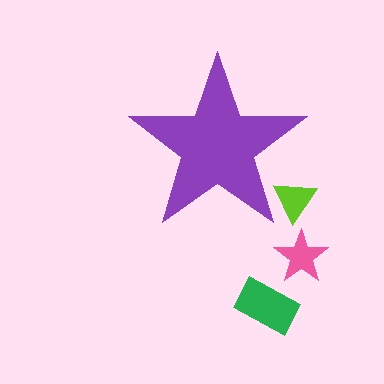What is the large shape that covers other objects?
A purple star.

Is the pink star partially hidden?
No, the pink star is fully visible.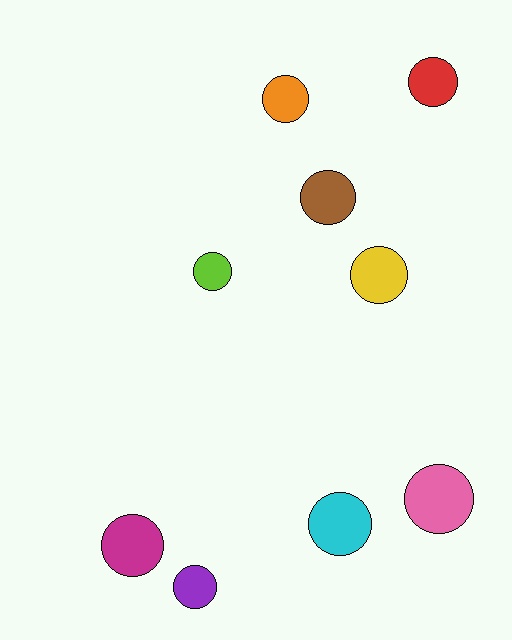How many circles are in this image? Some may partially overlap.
There are 9 circles.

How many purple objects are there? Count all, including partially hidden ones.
There is 1 purple object.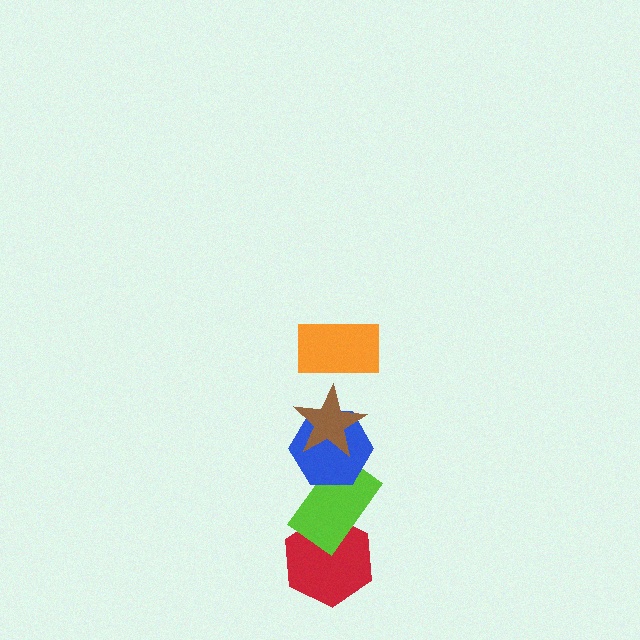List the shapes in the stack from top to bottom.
From top to bottom: the orange rectangle, the brown star, the blue hexagon, the lime rectangle, the red hexagon.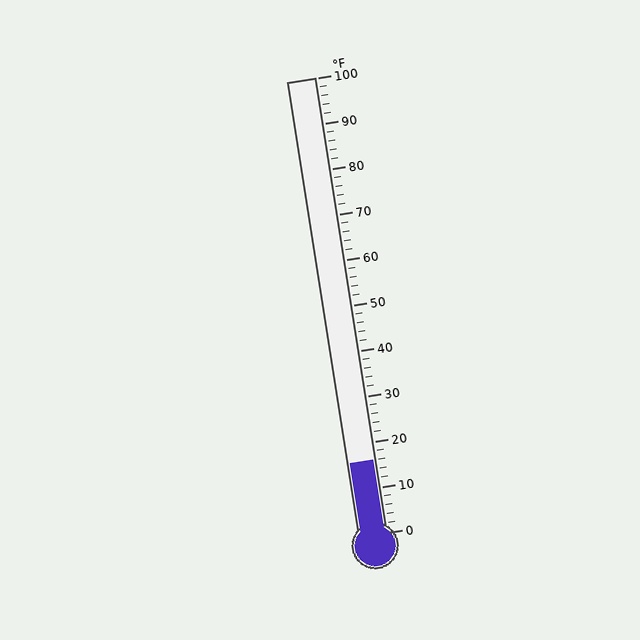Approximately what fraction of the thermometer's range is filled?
The thermometer is filled to approximately 15% of its range.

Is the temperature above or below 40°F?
The temperature is below 40°F.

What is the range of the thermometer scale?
The thermometer scale ranges from 0°F to 100°F.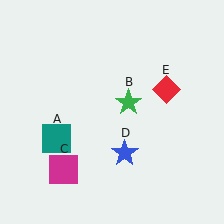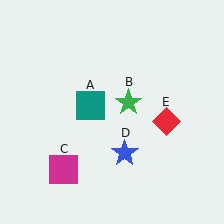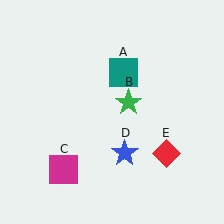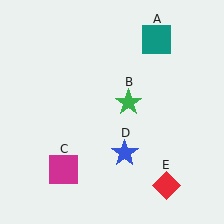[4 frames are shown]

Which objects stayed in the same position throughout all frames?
Green star (object B) and magenta square (object C) and blue star (object D) remained stationary.